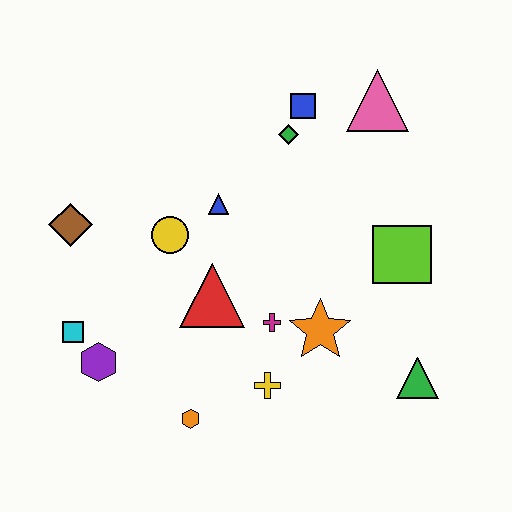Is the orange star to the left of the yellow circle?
No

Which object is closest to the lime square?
The orange star is closest to the lime square.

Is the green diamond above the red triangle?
Yes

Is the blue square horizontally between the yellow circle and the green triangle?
Yes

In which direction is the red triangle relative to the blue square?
The red triangle is below the blue square.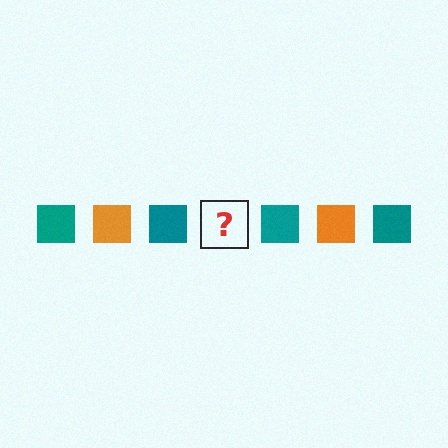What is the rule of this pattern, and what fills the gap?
The rule is that the pattern cycles through teal, orange squares. The gap should be filled with an orange square.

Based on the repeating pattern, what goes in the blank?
The blank should be an orange square.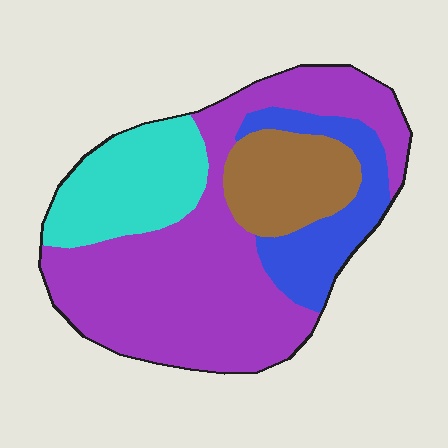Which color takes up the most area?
Purple, at roughly 50%.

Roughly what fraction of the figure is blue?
Blue covers around 15% of the figure.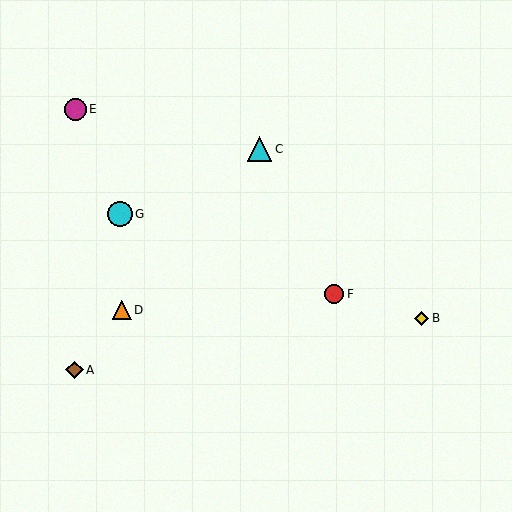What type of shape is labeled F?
Shape F is a red circle.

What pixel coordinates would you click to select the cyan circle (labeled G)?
Click at (120, 214) to select the cyan circle G.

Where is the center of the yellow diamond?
The center of the yellow diamond is at (422, 318).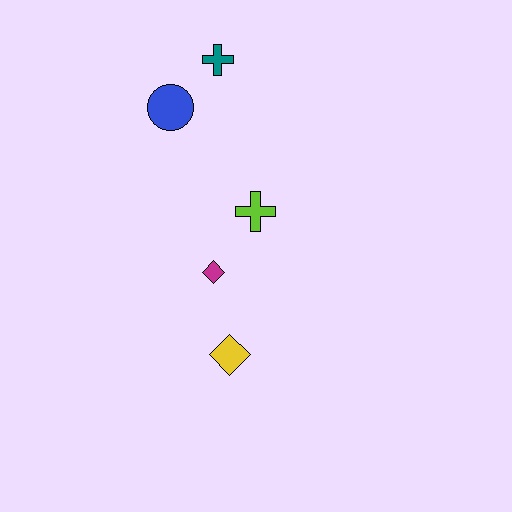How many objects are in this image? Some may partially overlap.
There are 5 objects.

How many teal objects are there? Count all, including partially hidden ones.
There is 1 teal object.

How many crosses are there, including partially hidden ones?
There are 2 crosses.